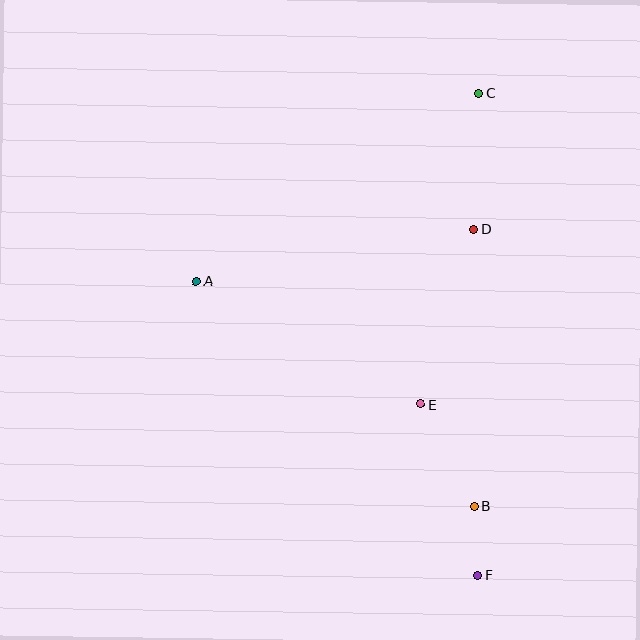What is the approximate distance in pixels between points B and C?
The distance between B and C is approximately 413 pixels.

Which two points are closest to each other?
Points B and F are closest to each other.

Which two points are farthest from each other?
Points C and F are farthest from each other.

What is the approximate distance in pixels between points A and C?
The distance between A and C is approximately 340 pixels.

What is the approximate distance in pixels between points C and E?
The distance between C and E is approximately 316 pixels.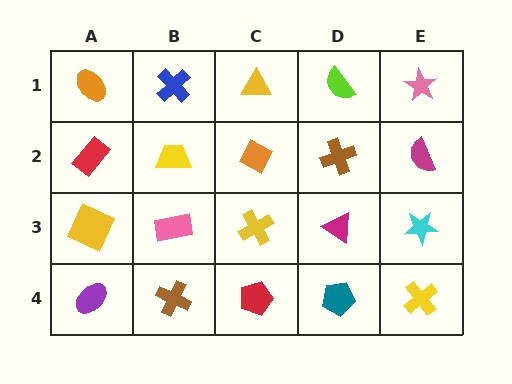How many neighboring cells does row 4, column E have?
2.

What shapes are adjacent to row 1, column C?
An orange diamond (row 2, column C), a blue cross (row 1, column B), a lime semicircle (row 1, column D).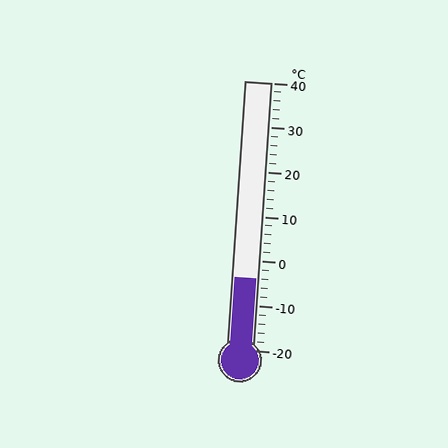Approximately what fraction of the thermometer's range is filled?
The thermometer is filled to approximately 25% of its range.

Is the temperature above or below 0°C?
The temperature is below 0°C.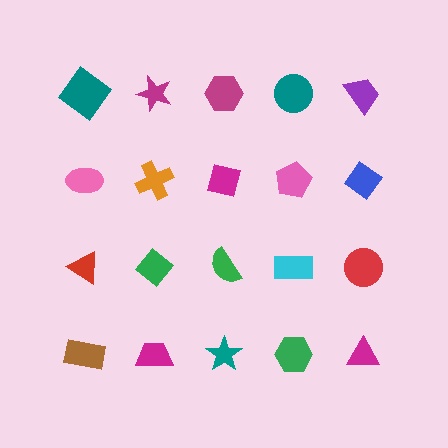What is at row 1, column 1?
A teal diamond.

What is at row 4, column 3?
A teal star.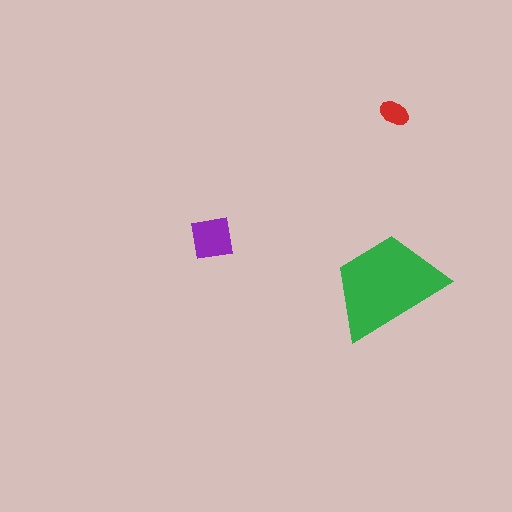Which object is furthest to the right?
The red ellipse is rightmost.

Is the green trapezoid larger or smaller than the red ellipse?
Larger.